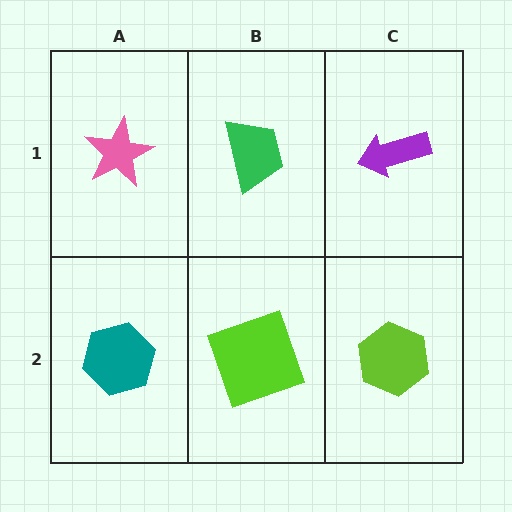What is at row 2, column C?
A lime hexagon.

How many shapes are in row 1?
3 shapes.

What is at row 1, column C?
A purple arrow.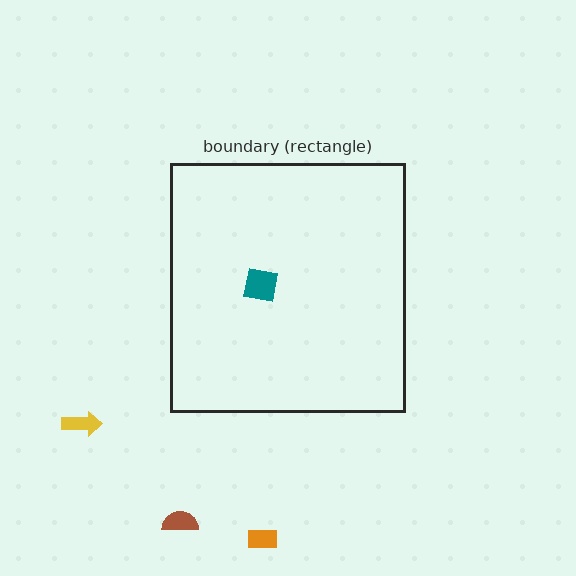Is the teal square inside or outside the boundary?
Inside.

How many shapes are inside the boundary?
1 inside, 3 outside.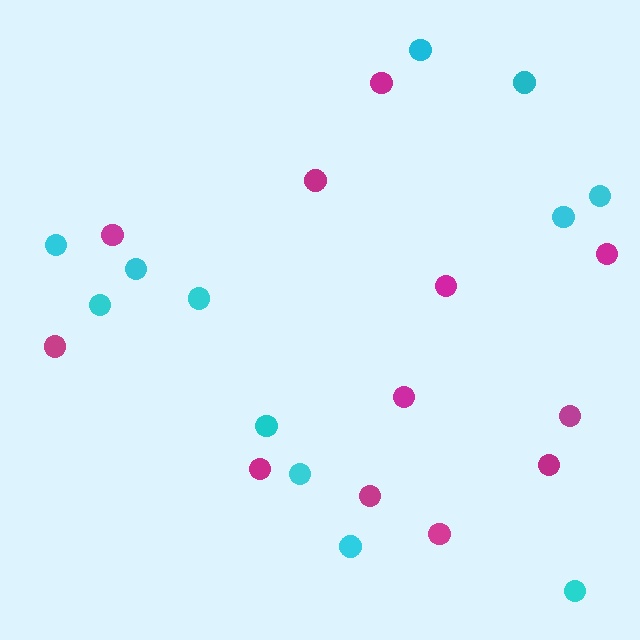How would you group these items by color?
There are 2 groups: one group of magenta circles (12) and one group of cyan circles (12).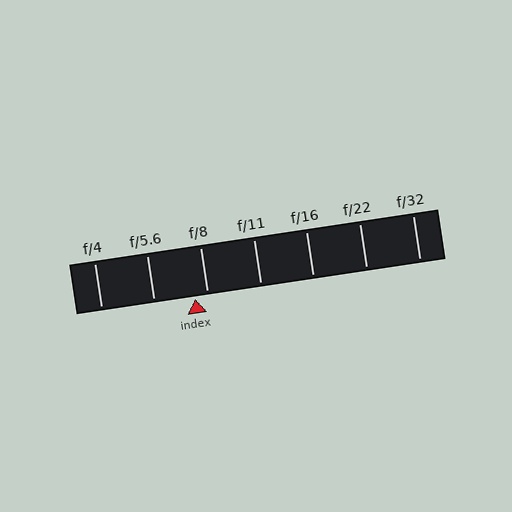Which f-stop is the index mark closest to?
The index mark is closest to f/8.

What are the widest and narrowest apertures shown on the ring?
The widest aperture shown is f/4 and the narrowest is f/32.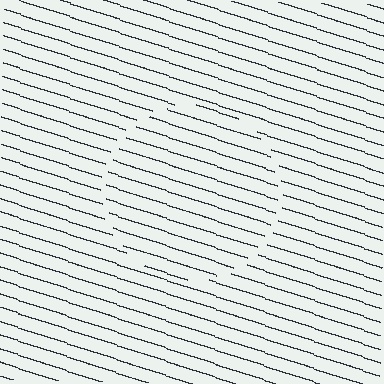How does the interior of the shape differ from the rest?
The interior of the shape contains the same grating, shifted by half a period — the contour is defined by the phase discontinuity where line-ends from the inner and outer gratings abut.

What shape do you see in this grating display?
An illusory circle. The interior of the shape contains the same grating, shifted by half a period — the contour is defined by the phase discontinuity where line-ends from the inner and outer gratings abut.